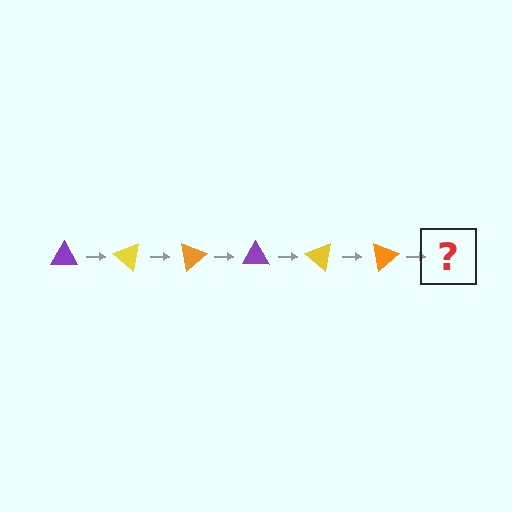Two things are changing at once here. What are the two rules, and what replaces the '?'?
The two rules are that it rotates 40 degrees each step and the color cycles through purple, yellow, and orange. The '?' should be a purple triangle, rotated 240 degrees from the start.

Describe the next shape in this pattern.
It should be a purple triangle, rotated 240 degrees from the start.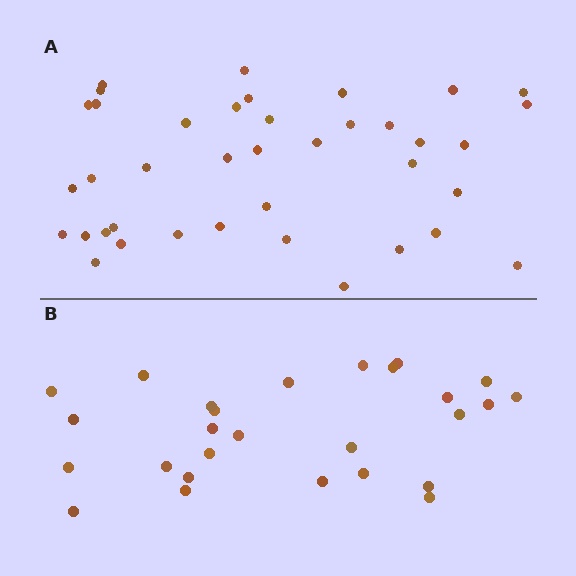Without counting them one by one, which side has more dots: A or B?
Region A (the top region) has more dots.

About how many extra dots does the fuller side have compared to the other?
Region A has roughly 12 or so more dots than region B.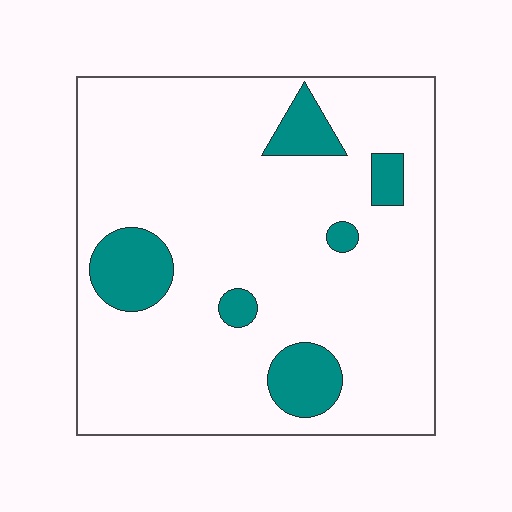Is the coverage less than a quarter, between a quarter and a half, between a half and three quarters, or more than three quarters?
Less than a quarter.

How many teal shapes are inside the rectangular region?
6.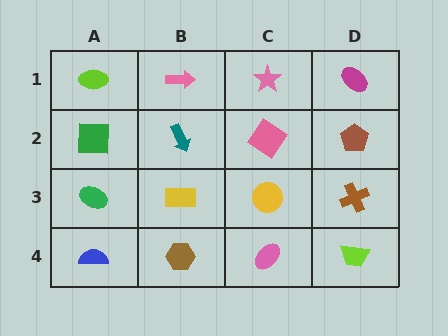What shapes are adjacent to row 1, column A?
A green square (row 2, column A), a pink arrow (row 1, column B).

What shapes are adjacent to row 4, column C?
A yellow circle (row 3, column C), a brown hexagon (row 4, column B), a lime trapezoid (row 4, column D).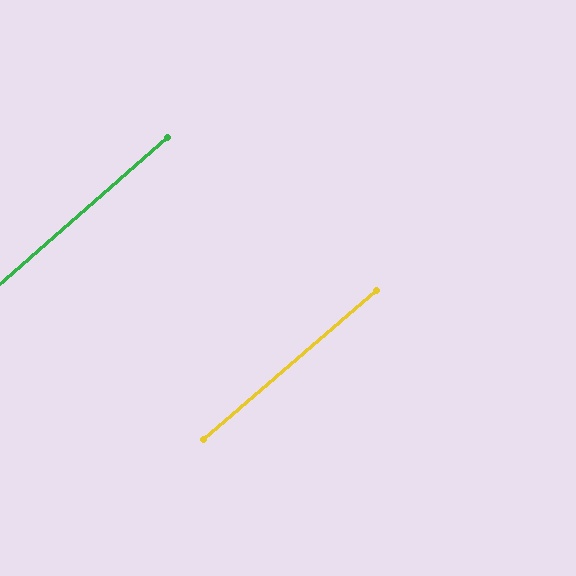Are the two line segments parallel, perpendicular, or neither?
Parallel — their directions differ by only 0.6°.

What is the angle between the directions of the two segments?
Approximately 1 degree.